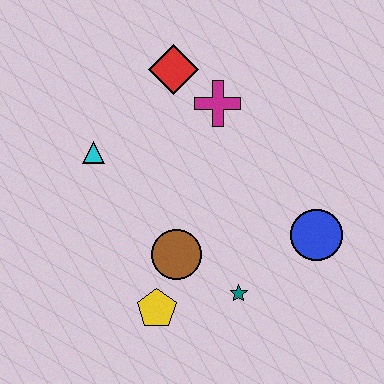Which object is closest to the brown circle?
The yellow pentagon is closest to the brown circle.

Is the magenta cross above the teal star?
Yes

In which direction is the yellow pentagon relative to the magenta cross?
The yellow pentagon is below the magenta cross.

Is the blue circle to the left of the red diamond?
No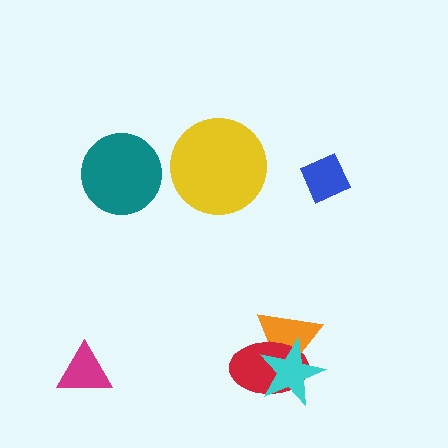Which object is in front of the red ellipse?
The cyan star is in front of the red ellipse.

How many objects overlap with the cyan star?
2 objects overlap with the cyan star.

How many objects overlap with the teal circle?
0 objects overlap with the teal circle.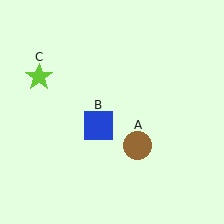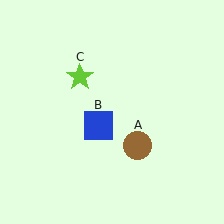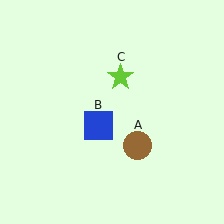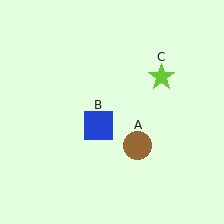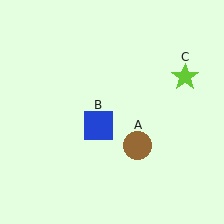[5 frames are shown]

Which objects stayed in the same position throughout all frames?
Brown circle (object A) and blue square (object B) remained stationary.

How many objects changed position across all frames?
1 object changed position: lime star (object C).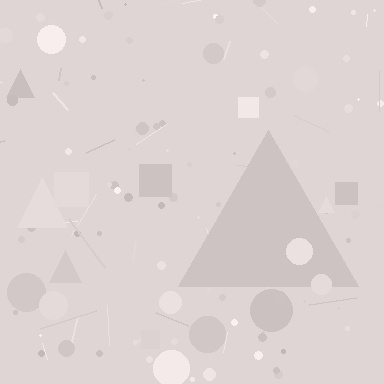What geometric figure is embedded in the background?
A triangle is embedded in the background.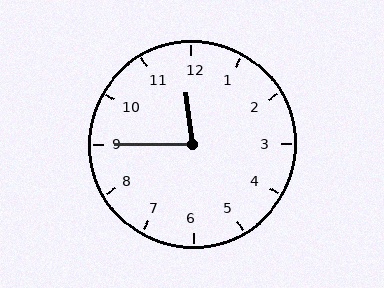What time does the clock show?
11:45.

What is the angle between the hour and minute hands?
Approximately 82 degrees.